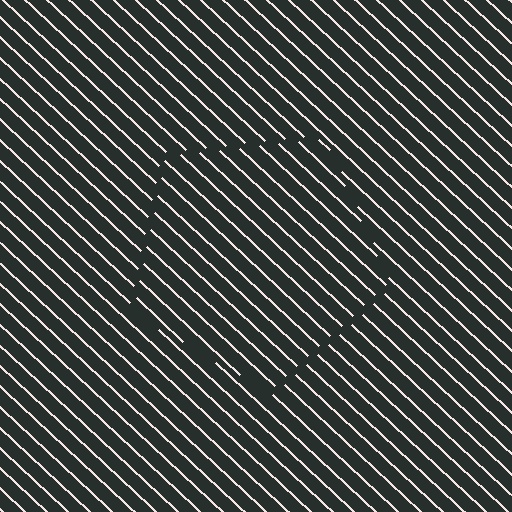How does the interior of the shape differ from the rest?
The interior of the shape contains the same grating, shifted by half a period — the contour is defined by the phase discontinuity where line-ends from the inner and outer gratings abut.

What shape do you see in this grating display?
An illusory pentagon. The interior of the shape contains the same grating, shifted by half a period — the contour is defined by the phase discontinuity where line-ends from the inner and outer gratings abut.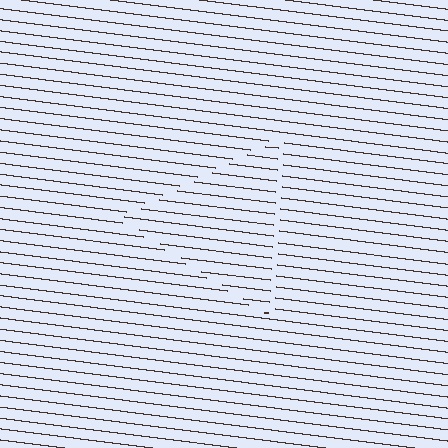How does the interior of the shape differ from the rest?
The interior of the shape contains the same grating, shifted by half a period — the contour is defined by the phase discontinuity where line-ends from the inner and outer gratings abut.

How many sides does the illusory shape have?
3 sides — the line-ends trace a triangle.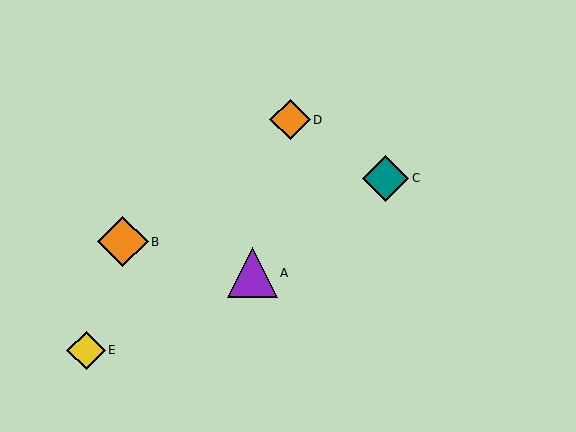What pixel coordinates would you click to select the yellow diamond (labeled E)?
Click at (86, 350) to select the yellow diamond E.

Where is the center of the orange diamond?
The center of the orange diamond is at (290, 120).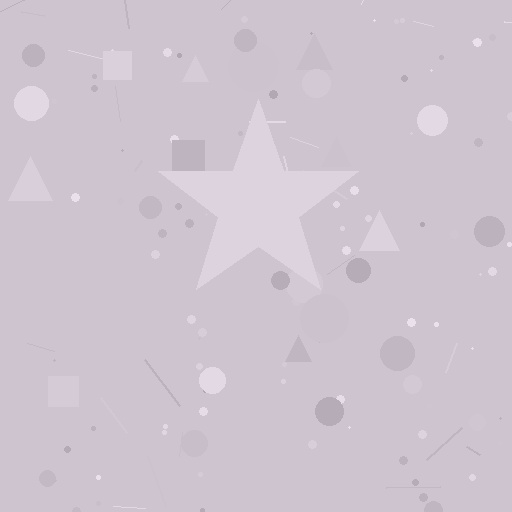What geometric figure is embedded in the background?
A star is embedded in the background.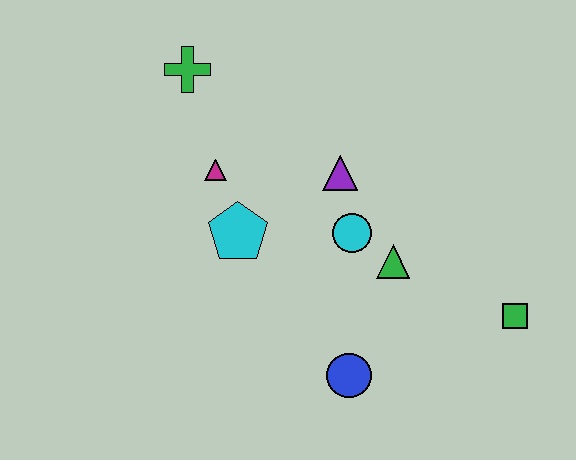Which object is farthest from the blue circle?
The green cross is farthest from the blue circle.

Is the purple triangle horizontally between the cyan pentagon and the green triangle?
Yes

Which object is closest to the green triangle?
The cyan circle is closest to the green triangle.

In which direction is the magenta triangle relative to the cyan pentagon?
The magenta triangle is above the cyan pentagon.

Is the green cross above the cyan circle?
Yes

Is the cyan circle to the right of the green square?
No